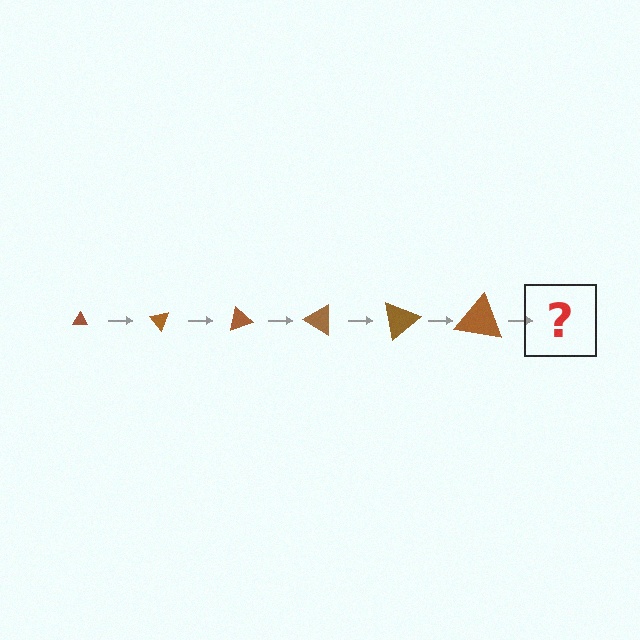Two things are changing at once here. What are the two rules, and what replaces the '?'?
The two rules are that the triangle grows larger each step and it rotates 50 degrees each step. The '?' should be a triangle, larger than the previous one and rotated 300 degrees from the start.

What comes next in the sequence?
The next element should be a triangle, larger than the previous one and rotated 300 degrees from the start.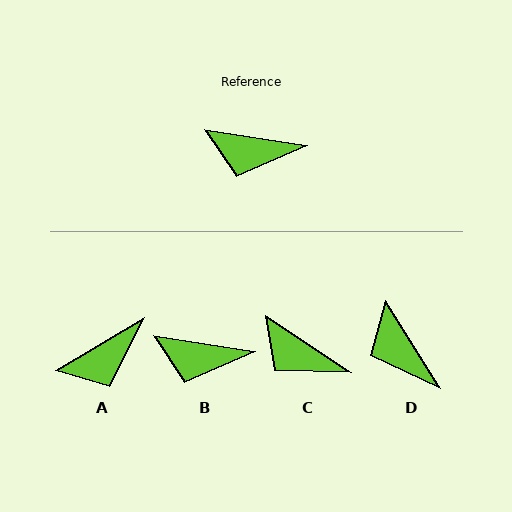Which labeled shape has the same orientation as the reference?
B.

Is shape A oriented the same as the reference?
No, it is off by about 40 degrees.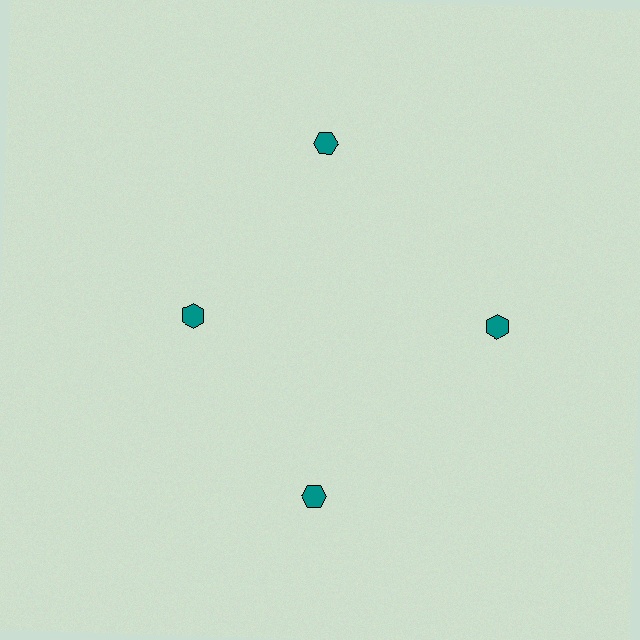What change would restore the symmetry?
The symmetry would be restored by moving it outward, back onto the ring so that all 4 hexagons sit at equal angles and equal distance from the center.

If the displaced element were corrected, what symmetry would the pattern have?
It would have 4-fold rotational symmetry — the pattern would map onto itself every 90 degrees.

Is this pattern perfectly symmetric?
No. The 4 teal hexagons are arranged in a ring, but one element near the 9 o'clock position is pulled inward toward the center, breaking the 4-fold rotational symmetry.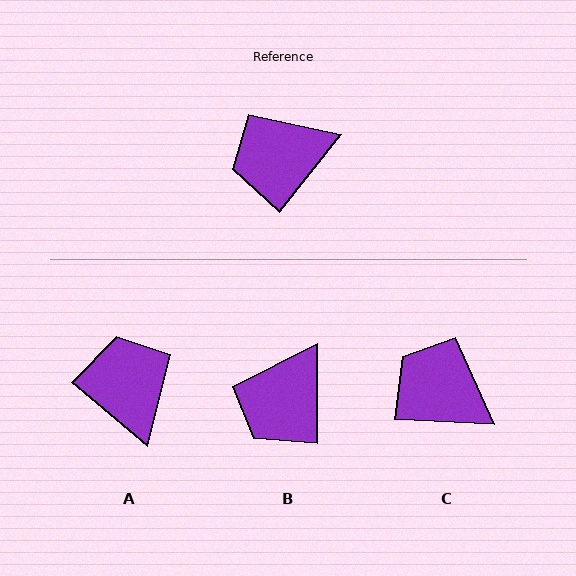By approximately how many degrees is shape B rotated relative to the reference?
Approximately 38 degrees counter-clockwise.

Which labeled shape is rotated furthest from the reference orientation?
A, about 92 degrees away.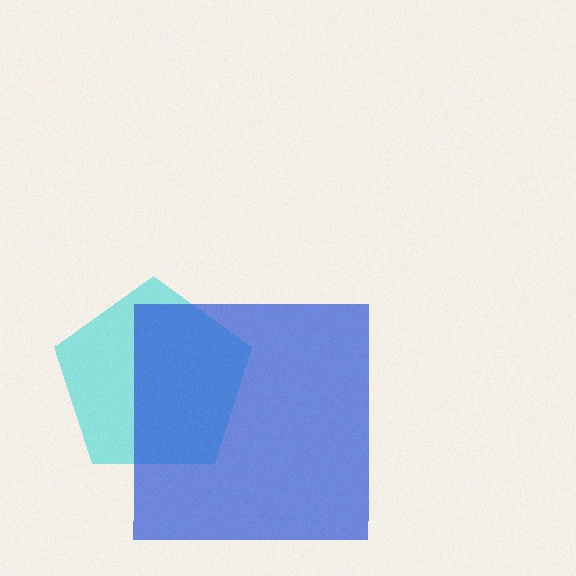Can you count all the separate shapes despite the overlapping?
Yes, there are 2 separate shapes.